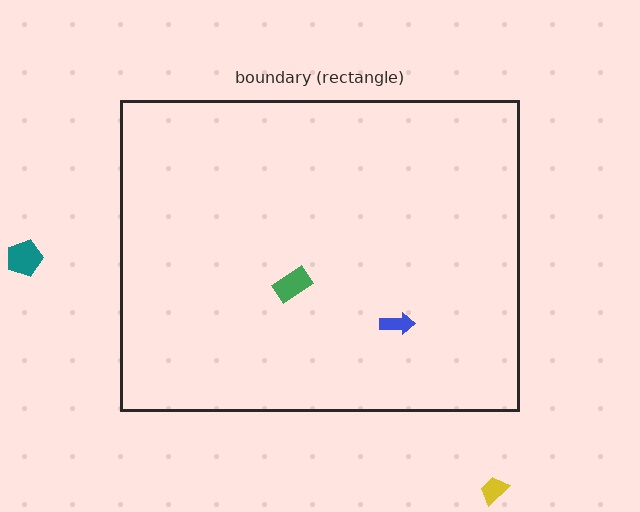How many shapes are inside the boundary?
2 inside, 2 outside.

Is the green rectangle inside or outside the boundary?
Inside.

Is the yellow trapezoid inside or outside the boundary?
Outside.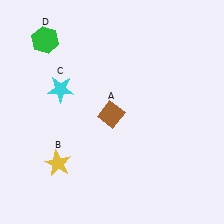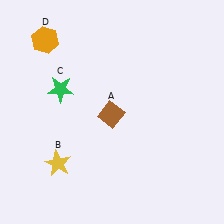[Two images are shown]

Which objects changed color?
C changed from cyan to green. D changed from green to orange.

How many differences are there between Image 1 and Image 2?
There are 2 differences between the two images.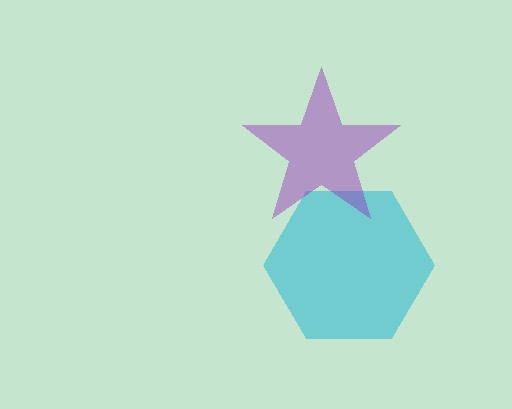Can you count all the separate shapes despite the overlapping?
Yes, there are 2 separate shapes.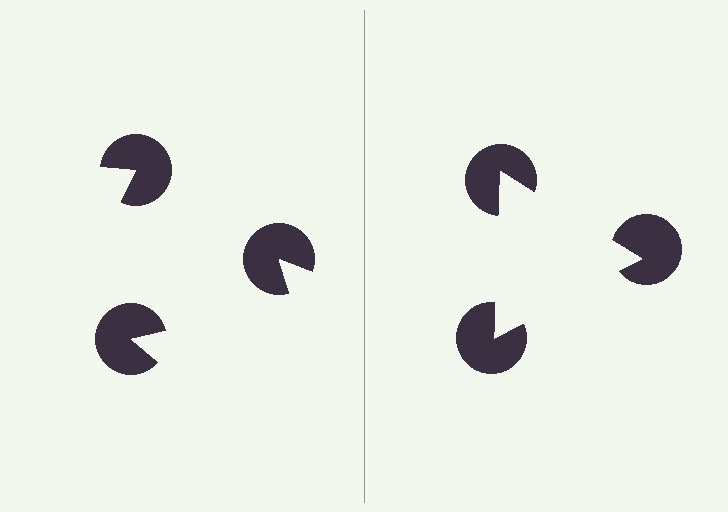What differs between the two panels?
The pac-man discs are positioned identically on both sides; only the wedge orientations differ. On the right they align to a triangle; on the left they are misaligned.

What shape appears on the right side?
An illusory triangle.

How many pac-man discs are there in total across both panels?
6 — 3 on each side.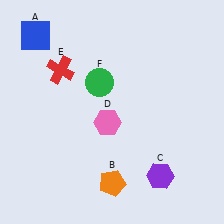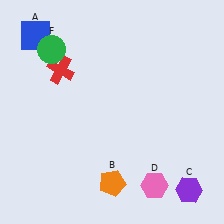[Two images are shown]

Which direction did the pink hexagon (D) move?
The pink hexagon (D) moved down.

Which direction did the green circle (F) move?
The green circle (F) moved left.